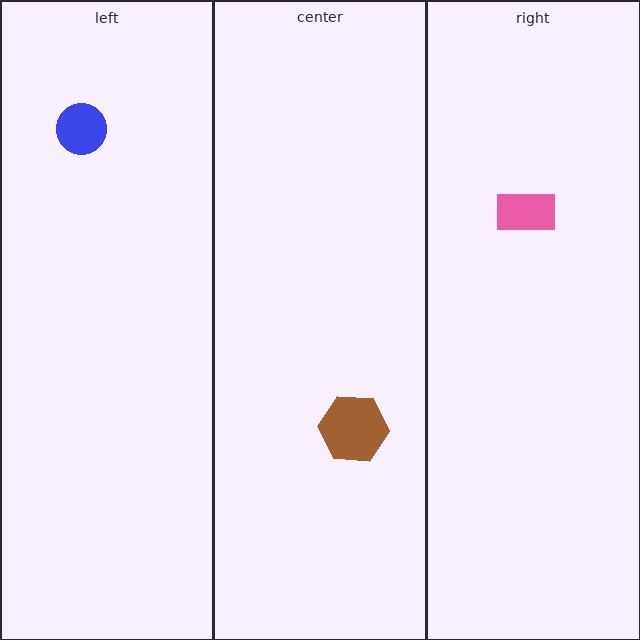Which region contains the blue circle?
The left region.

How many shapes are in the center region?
1.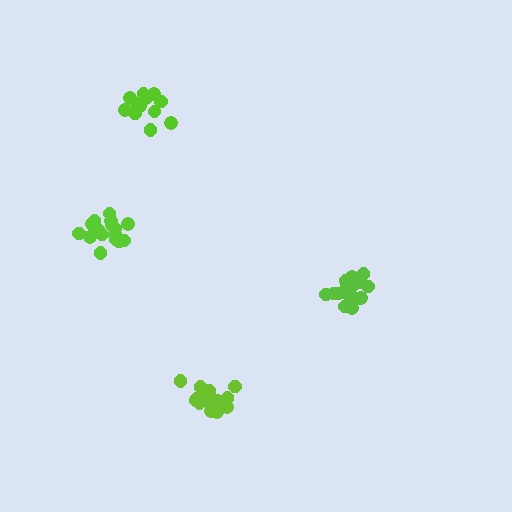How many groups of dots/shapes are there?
There are 4 groups.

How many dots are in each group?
Group 1: 13 dots, Group 2: 18 dots, Group 3: 16 dots, Group 4: 16 dots (63 total).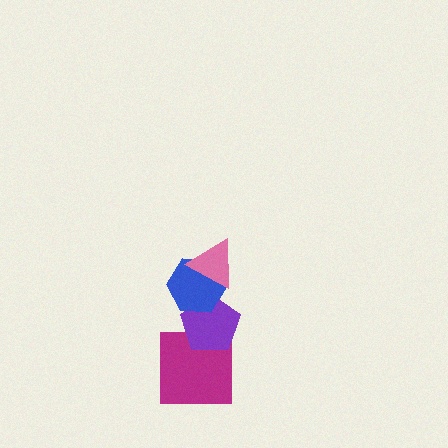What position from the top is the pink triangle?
The pink triangle is 1st from the top.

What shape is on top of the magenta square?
The purple pentagon is on top of the magenta square.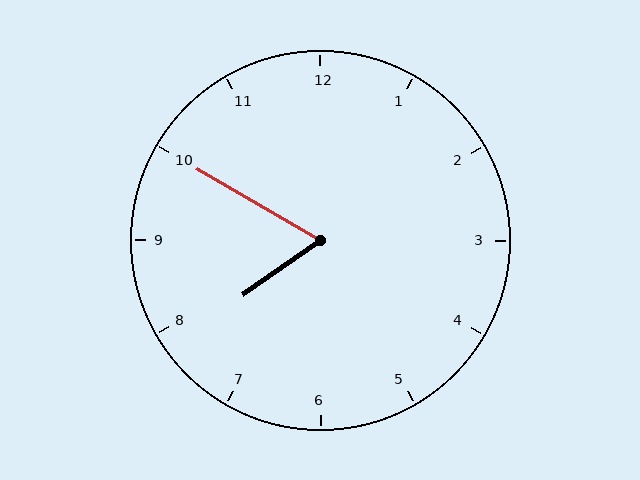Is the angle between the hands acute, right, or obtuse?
It is acute.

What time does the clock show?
7:50.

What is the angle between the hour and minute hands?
Approximately 65 degrees.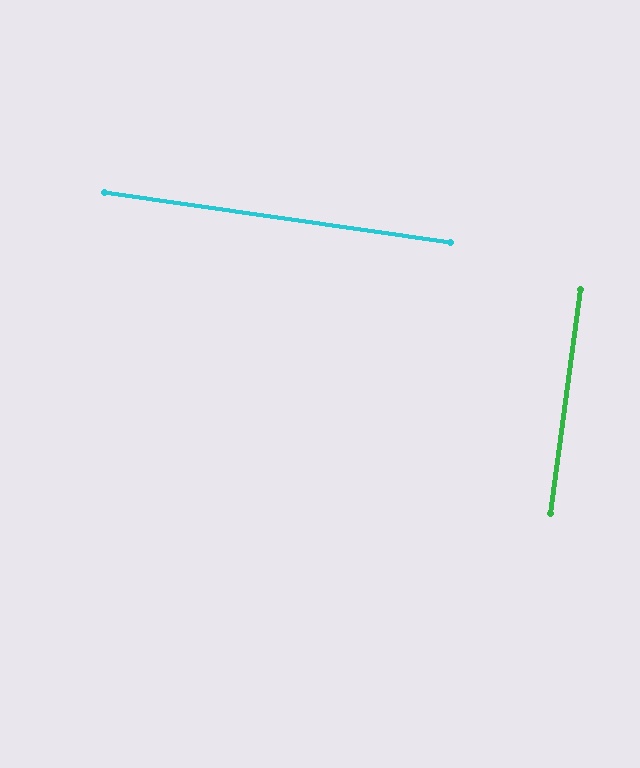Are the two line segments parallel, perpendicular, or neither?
Perpendicular — they meet at approximately 89°.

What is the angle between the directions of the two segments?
Approximately 89 degrees.